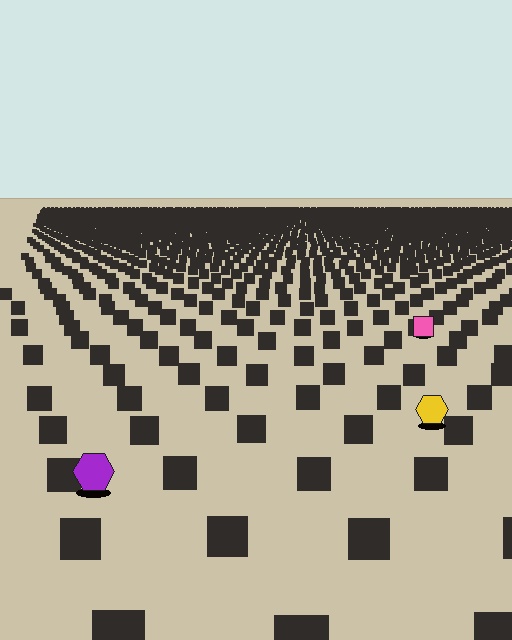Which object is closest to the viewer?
The purple hexagon is closest. The texture marks near it are larger and more spread out.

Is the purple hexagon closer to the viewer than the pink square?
Yes. The purple hexagon is closer — you can tell from the texture gradient: the ground texture is coarser near it.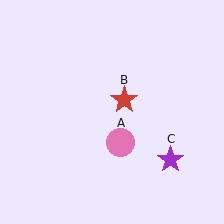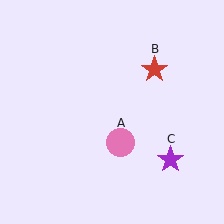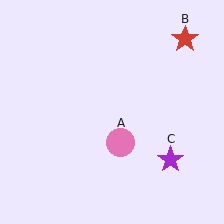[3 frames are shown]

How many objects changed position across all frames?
1 object changed position: red star (object B).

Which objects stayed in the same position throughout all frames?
Pink circle (object A) and purple star (object C) remained stationary.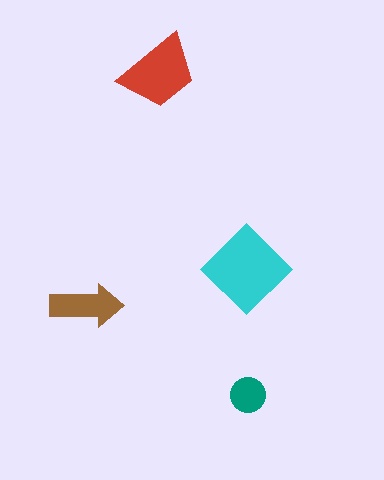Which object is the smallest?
The teal circle.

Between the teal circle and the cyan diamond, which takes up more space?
The cyan diamond.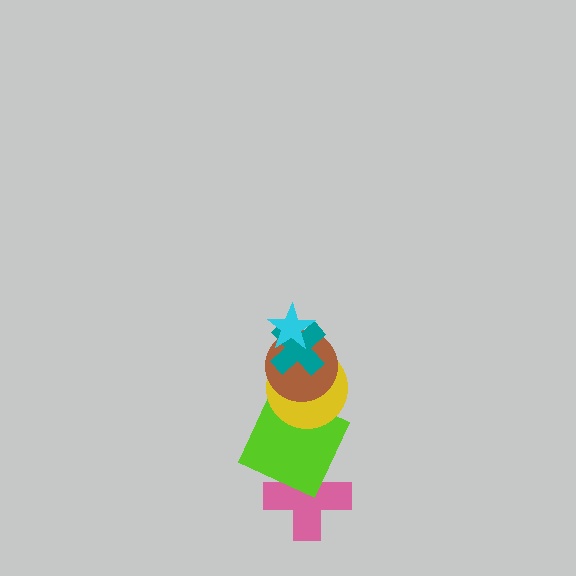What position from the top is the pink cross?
The pink cross is 6th from the top.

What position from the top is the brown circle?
The brown circle is 3rd from the top.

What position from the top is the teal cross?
The teal cross is 2nd from the top.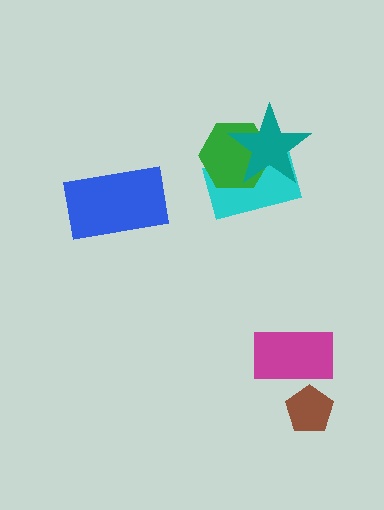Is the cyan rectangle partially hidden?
Yes, it is partially covered by another shape.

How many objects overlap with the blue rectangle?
0 objects overlap with the blue rectangle.